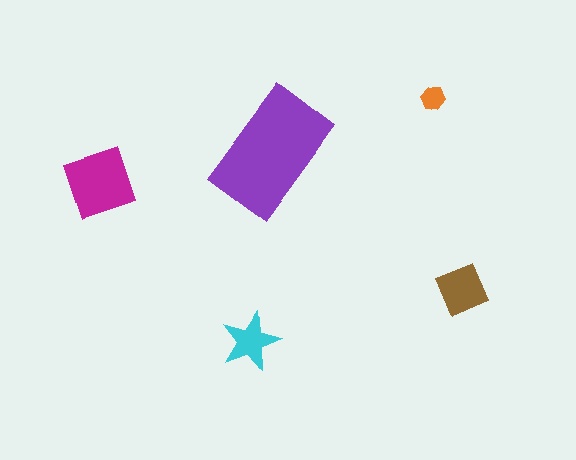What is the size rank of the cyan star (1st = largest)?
4th.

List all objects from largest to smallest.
The purple rectangle, the magenta diamond, the brown square, the cyan star, the orange hexagon.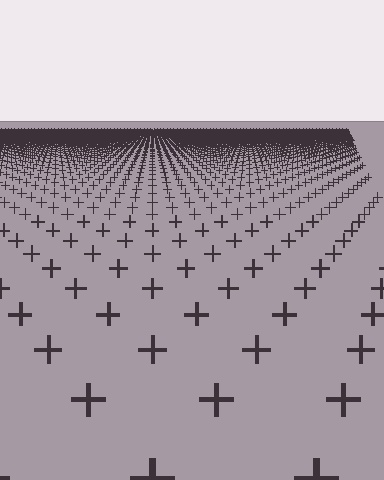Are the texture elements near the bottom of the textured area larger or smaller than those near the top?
Larger. Near the bottom, elements are closer to the viewer and appear at a bigger on-screen size.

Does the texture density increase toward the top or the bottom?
Density increases toward the top.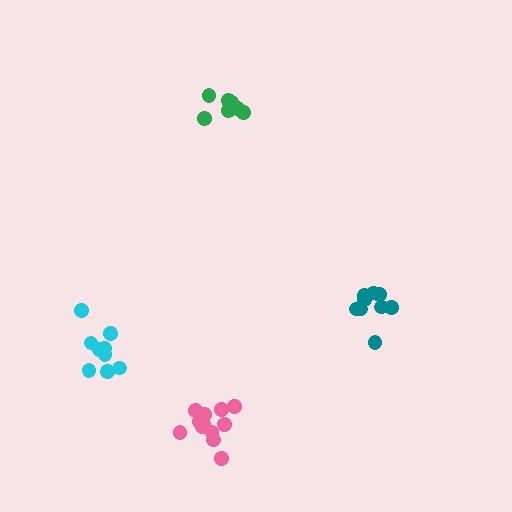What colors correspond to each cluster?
The clusters are colored: cyan, green, pink, teal.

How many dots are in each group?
Group 1: 9 dots, Group 2: 7 dots, Group 3: 12 dots, Group 4: 9 dots (37 total).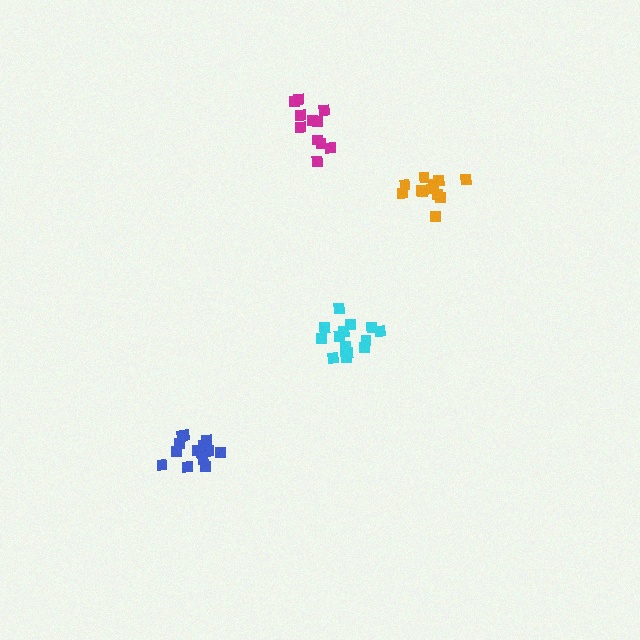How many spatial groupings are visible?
There are 4 spatial groupings.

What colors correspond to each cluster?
The clusters are colored: orange, blue, cyan, magenta.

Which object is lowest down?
The blue cluster is bottommost.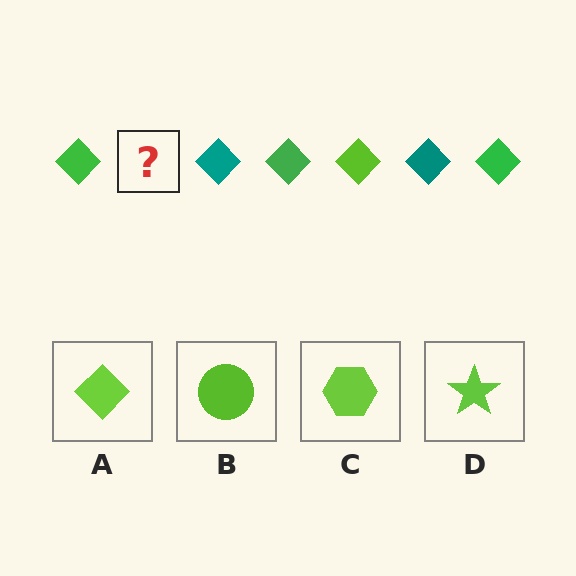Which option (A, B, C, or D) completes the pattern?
A.